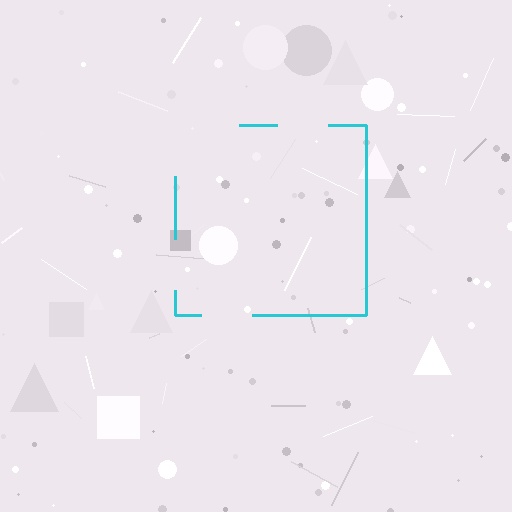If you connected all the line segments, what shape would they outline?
They would outline a square.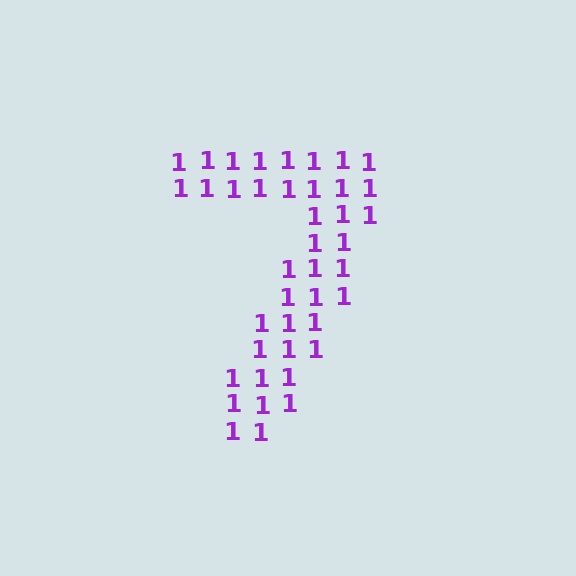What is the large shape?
The large shape is the digit 7.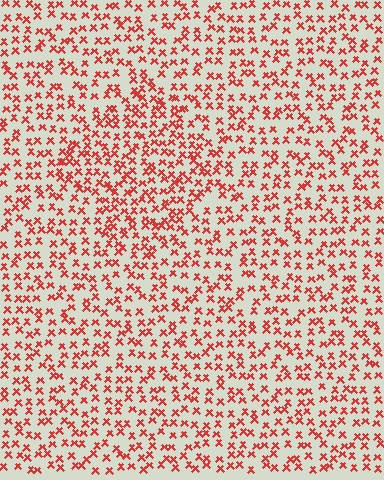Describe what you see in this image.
The image contains small red elements arranged at two different densities. A diamond-shaped region is visible where the elements are more densely packed than the surrounding area.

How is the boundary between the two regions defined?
The boundary is defined by a change in element density (approximately 1.5x ratio). All elements are the same color, size, and shape.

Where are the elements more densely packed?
The elements are more densely packed inside the diamond boundary.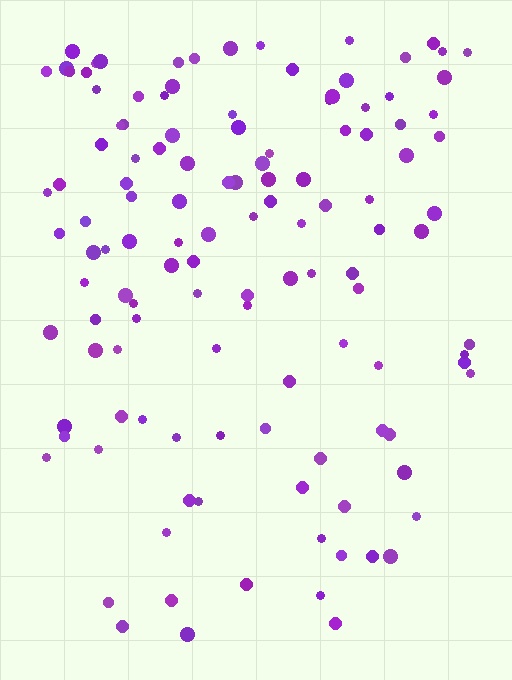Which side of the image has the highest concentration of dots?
The top.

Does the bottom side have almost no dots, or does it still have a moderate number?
Still a moderate number, just noticeably fewer than the top.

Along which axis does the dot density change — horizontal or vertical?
Vertical.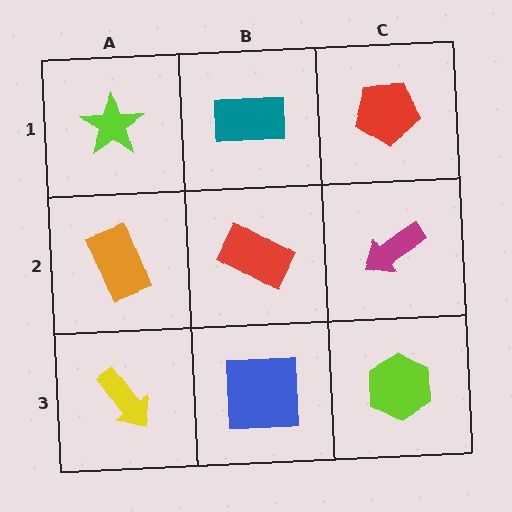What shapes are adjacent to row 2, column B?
A teal rectangle (row 1, column B), a blue square (row 3, column B), an orange rectangle (row 2, column A), a magenta arrow (row 2, column C).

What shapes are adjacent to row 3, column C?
A magenta arrow (row 2, column C), a blue square (row 3, column B).